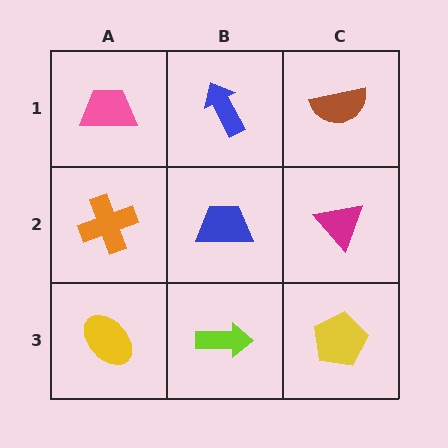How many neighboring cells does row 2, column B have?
4.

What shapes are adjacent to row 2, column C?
A brown semicircle (row 1, column C), a yellow pentagon (row 3, column C), a blue trapezoid (row 2, column B).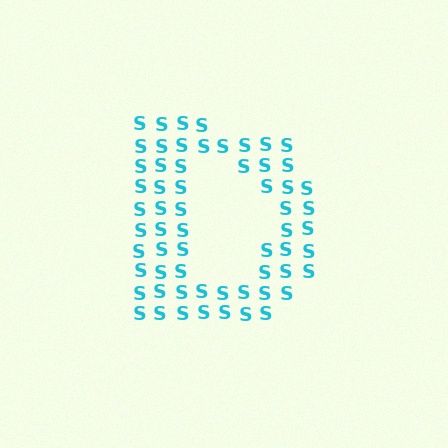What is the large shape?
The large shape is the letter D.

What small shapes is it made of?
It is made of small letter S's.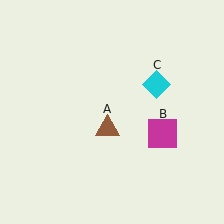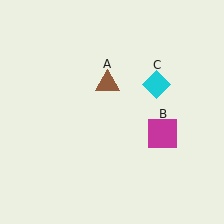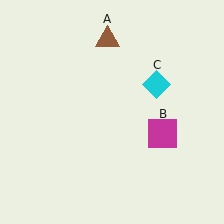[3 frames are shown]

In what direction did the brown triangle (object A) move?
The brown triangle (object A) moved up.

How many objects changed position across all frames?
1 object changed position: brown triangle (object A).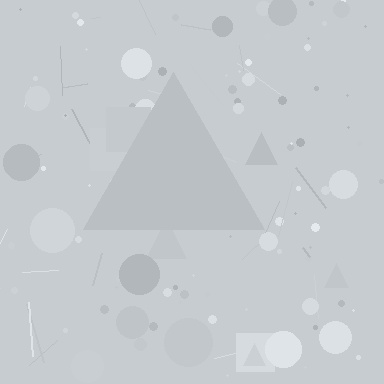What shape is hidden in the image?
A triangle is hidden in the image.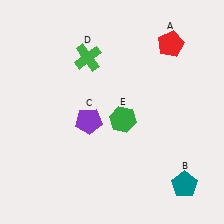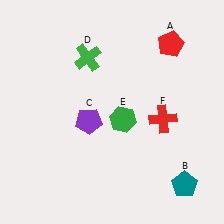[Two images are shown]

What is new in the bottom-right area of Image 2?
A red cross (F) was added in the bottom-right area of Image 2.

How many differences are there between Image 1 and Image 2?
There is 1 difference between the two images.